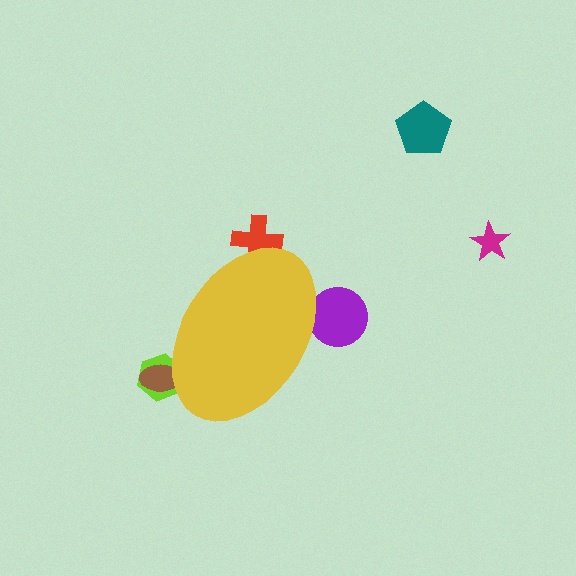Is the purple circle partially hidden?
Yes, the purple circle is partially hidden behind the yellow ellipse.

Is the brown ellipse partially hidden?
Yes, the brown ellipse is partially hidden behind the yellow ellipse.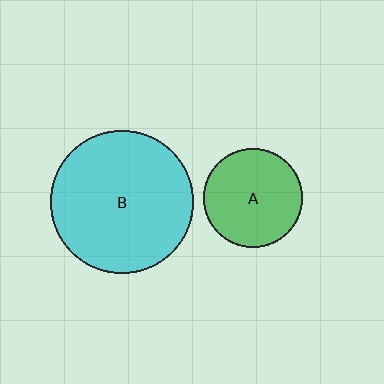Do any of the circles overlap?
No, none of the circles overlap.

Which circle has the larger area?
Circle B (cyan).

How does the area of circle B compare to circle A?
Approximately 2.1 times.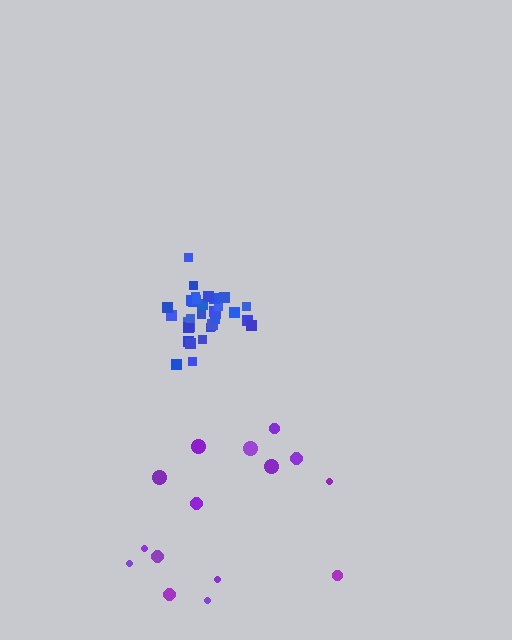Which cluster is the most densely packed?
Blue.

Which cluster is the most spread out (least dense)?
Purple.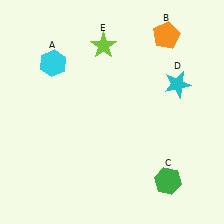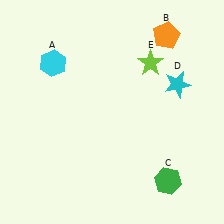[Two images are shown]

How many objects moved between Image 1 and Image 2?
1 object moved between the two images.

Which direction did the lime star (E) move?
The lime star (E) moved right.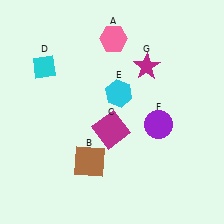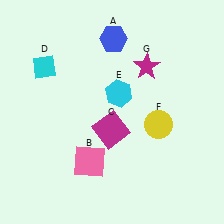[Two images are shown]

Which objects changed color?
A changed from pink to blue. B changed from brown to pink. F changed from purple to yellow.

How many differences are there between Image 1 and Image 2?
There are 3 differences between the two images.